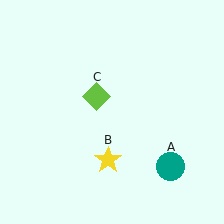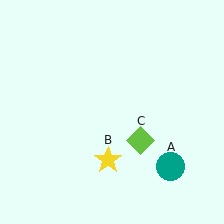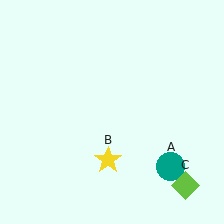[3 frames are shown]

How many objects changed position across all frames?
1 object changed position: lime diamond (object C).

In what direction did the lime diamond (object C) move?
The lime diamond (object C) moved down and to the right.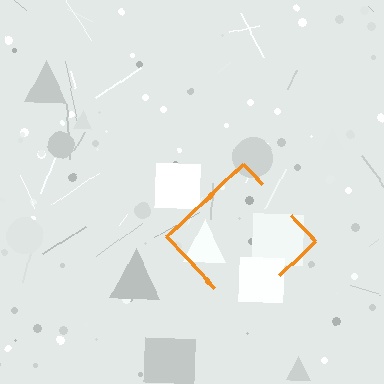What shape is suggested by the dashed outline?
The dashed outline suggests a diamond.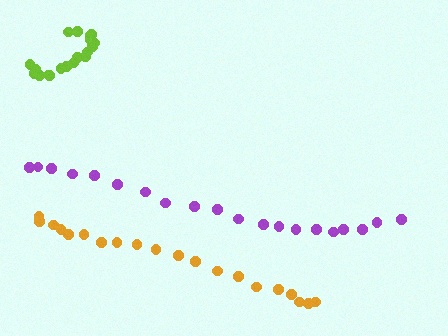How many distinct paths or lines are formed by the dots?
There are 3 distinct paths.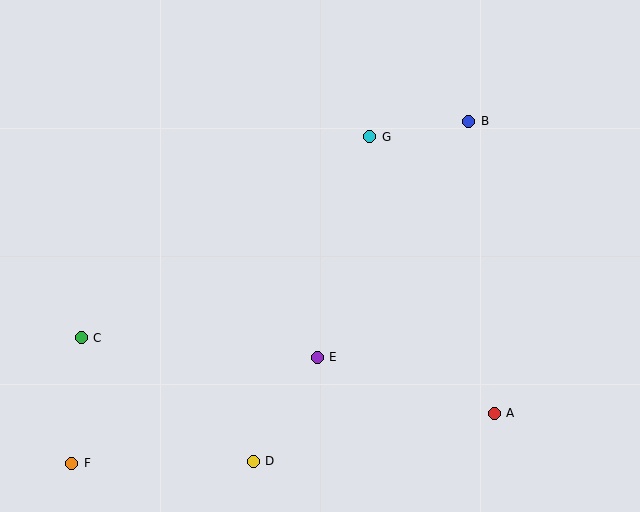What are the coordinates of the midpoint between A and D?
The midpoint between A and D is at (374, 437).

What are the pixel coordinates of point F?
Point F is at (72, 463).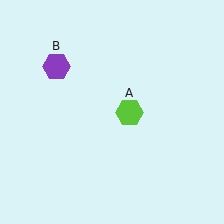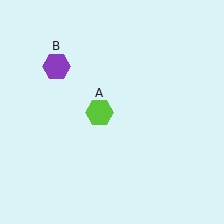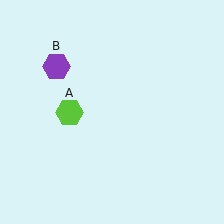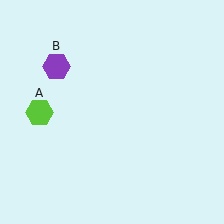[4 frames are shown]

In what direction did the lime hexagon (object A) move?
The lime hexagon (object A) moved left.